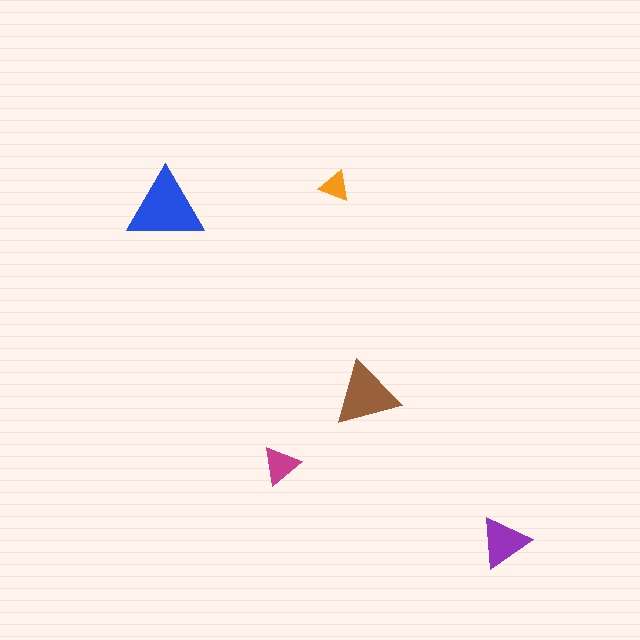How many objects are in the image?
There are 5 objects in the image.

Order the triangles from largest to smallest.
the blue one, the brown one, the purple one, the magenta one, the orange one.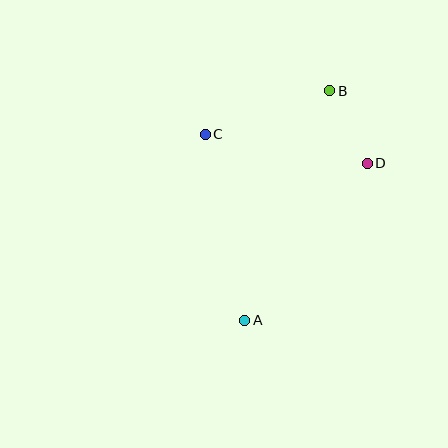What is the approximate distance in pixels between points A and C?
The distance between A and C is approximately 190 pixels.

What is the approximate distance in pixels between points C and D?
The distance between C and D is approximately 165 pixels.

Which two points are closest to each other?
Points B and D are closest to each other.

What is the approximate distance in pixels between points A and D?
The distance between A and D is approximately 199 pixels.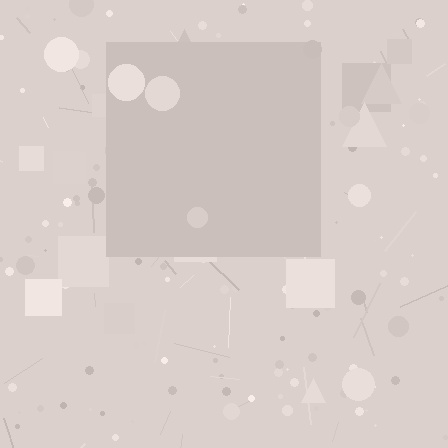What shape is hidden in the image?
A square is hidden in the image.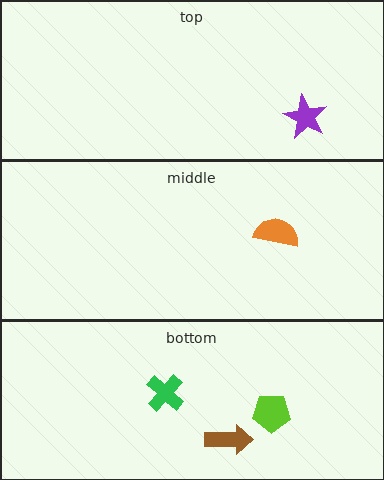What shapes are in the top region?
The purple star.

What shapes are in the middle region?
The orange semicircle.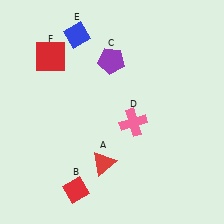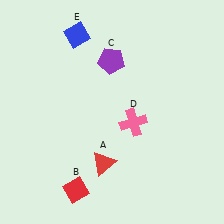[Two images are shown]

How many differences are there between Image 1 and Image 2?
There is 1 difference between the two images.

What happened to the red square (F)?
The red square (F) was removed in Image 2. It was in the top-left area of Image 1.